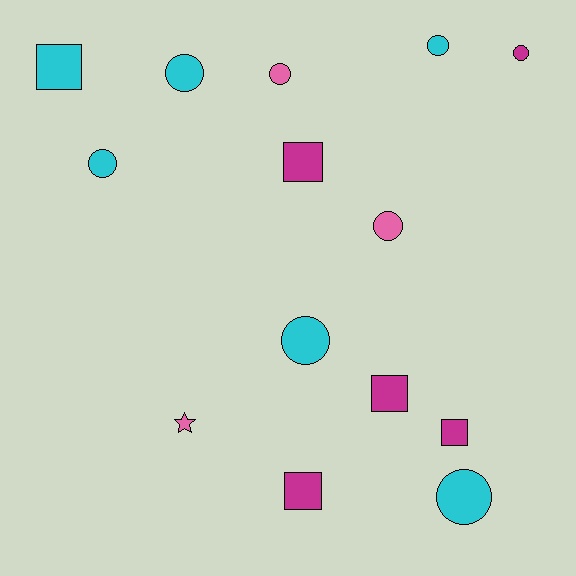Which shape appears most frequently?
Circle, with 8 objects.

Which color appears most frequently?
Cyan, with 6 objects.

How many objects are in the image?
There are 14 objects.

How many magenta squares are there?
There are 4 magenta squares.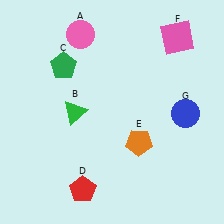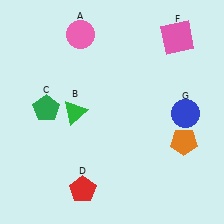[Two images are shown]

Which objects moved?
The objects that moved are: the green pentagon (C), the orange pentagon (E).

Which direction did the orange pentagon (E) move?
The orange pentagon (E) moved right.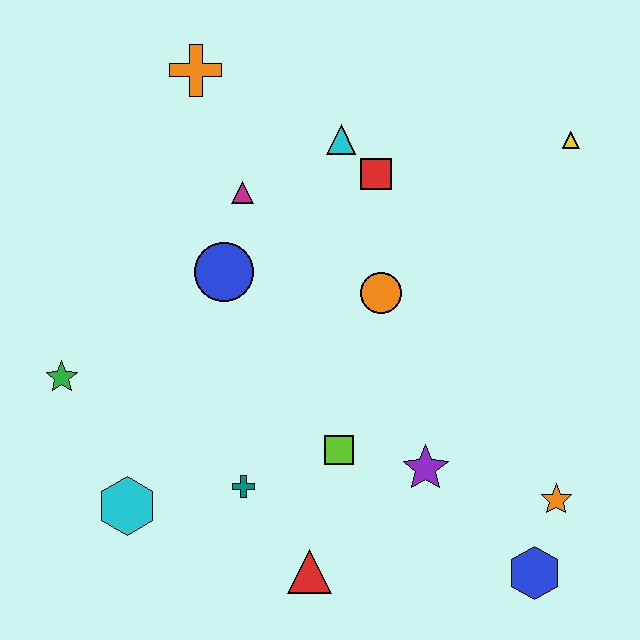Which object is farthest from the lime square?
The orange cross is farthest from the lime square.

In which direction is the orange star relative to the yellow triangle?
The orange star is below the yellow triangle.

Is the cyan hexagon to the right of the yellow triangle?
No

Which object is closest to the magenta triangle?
The blue circle is closest to the magenta triangle.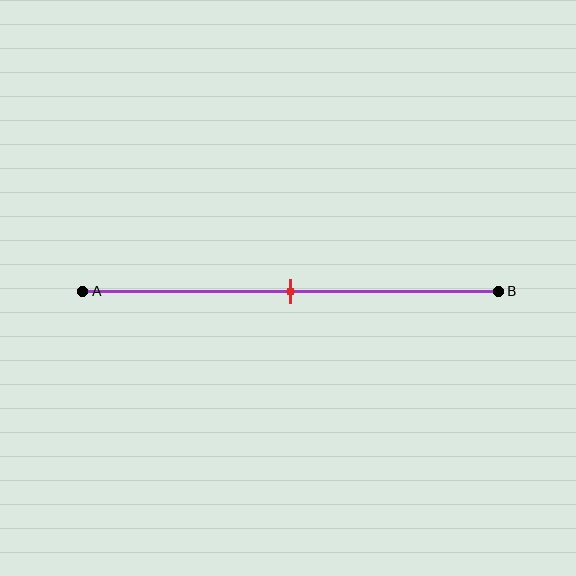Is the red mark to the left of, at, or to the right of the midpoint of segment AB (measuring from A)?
The red mark is approximately at the midpoint of segment AB.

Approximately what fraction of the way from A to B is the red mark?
The red mark is approximately 50% of the way from A to B.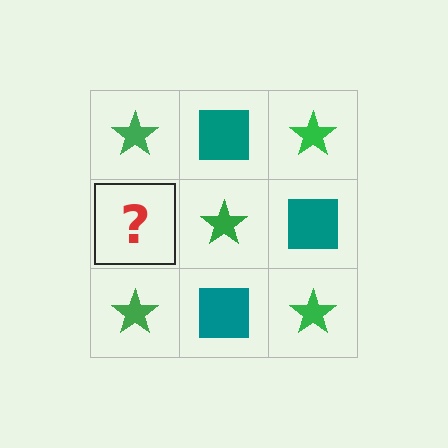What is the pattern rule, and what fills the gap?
The rule is that it alternates green star and teal square in a checkerboard pattern. The gap should be filled with a teal square.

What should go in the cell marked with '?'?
The missing cell should contain a teal square.